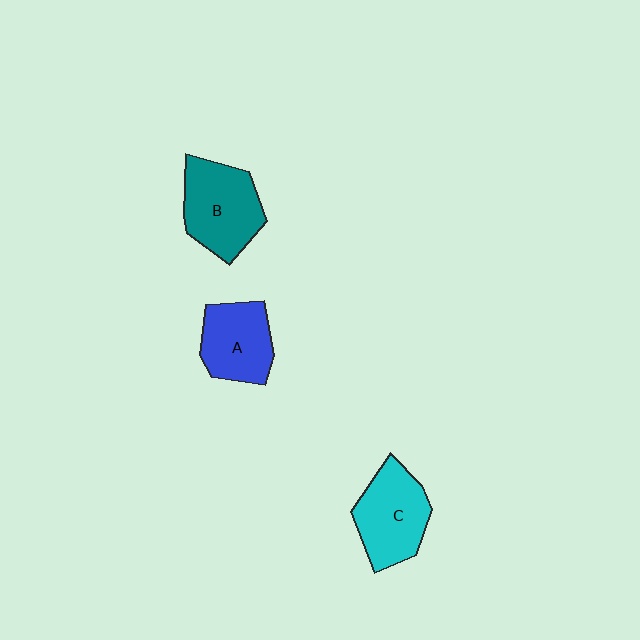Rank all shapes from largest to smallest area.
From largest to smallest: B (teal), C (cyan), A (blue).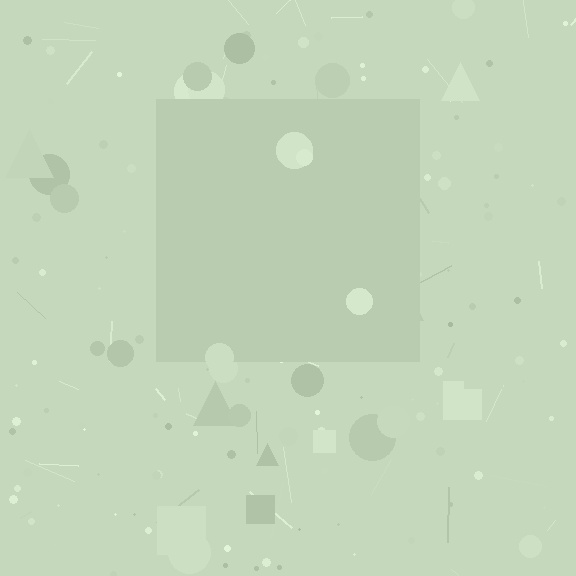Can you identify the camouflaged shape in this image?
The camouflaged shape is a square.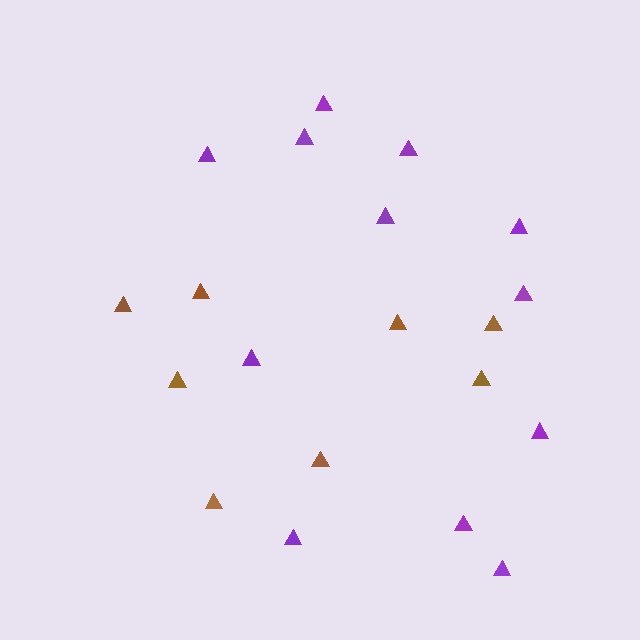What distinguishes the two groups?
There are 2 groups: one group of brown triangles (8) and one group of purple triangles (12).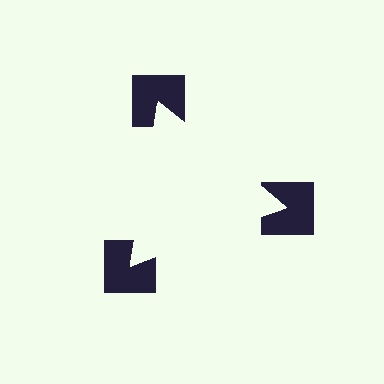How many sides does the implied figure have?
3 sides.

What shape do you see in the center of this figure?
An illusory triangle — its edges are inferred from the aligned wedge cuts in the notched squares, not physically drawn.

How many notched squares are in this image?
There are 3 — one at each vertex of the illusory triangle.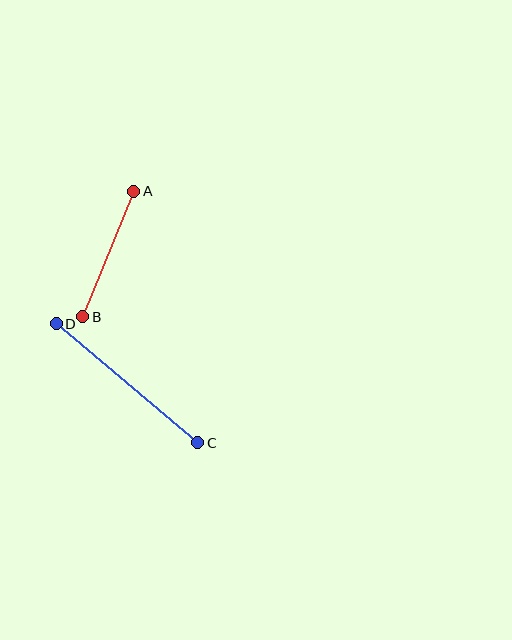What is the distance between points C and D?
The distance is approximately 185 pixels.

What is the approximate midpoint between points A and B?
The midpoint is at approximately (108, 254) pixels.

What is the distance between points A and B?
The distance is approximately 135 pixels.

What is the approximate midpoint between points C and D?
The midpoint is at approximately (127, 383) pixels.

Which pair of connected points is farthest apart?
Points C and D are farthest apart.